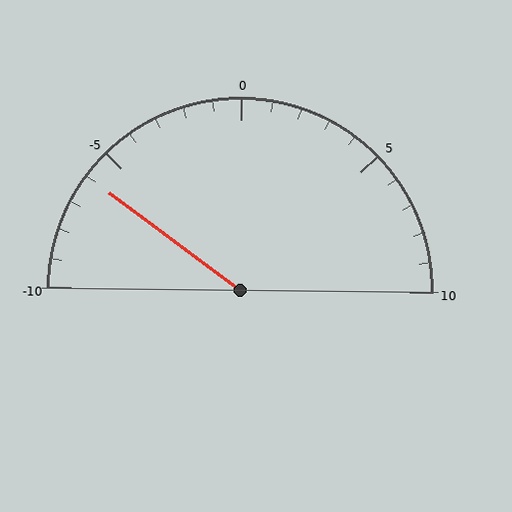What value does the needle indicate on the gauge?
The needle indicates approximately -6.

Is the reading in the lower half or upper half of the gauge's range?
The reading is in the lower half of the range (-10 to 10).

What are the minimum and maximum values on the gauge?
The gauge ranges from -10 to 10.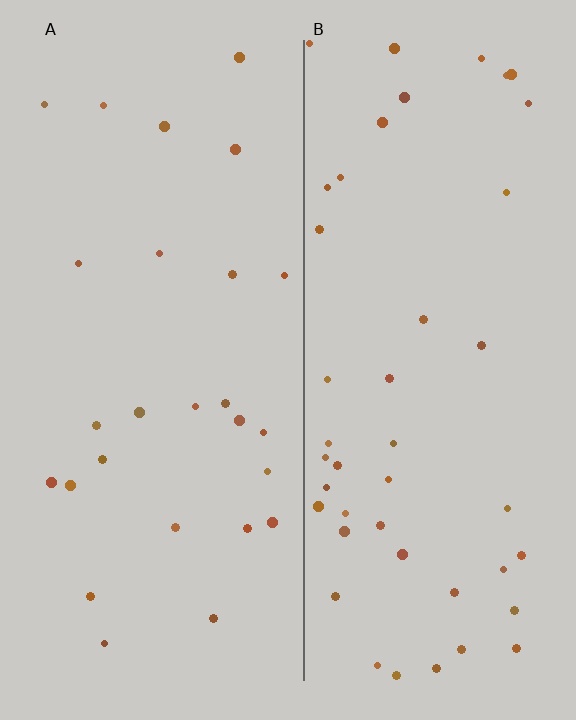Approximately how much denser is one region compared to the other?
Approximately 1.7× — region B over region A.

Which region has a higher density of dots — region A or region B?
B (the right).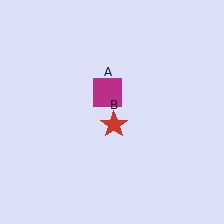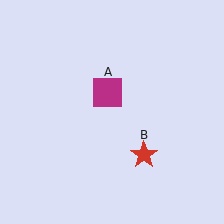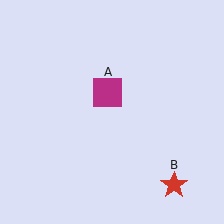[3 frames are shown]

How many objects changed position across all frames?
1 object changed position: red star (object B).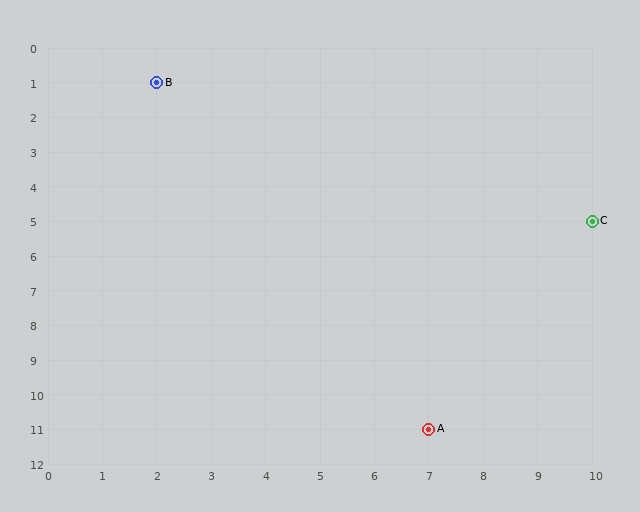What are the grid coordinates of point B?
Point B is at grid coordinates (2, 1).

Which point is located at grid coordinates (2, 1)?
Point B is at (2, 1).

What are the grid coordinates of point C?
Point C is at grid coordinates (10, 5).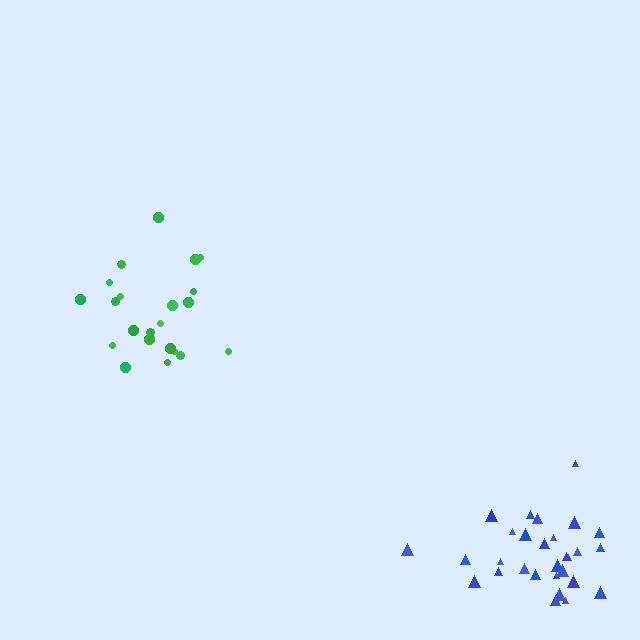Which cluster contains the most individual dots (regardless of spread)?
Blue (29).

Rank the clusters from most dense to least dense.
blue, green.